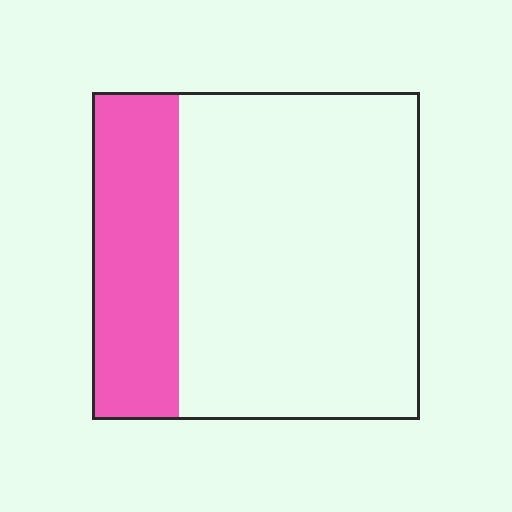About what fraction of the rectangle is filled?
About one quarter (1/4).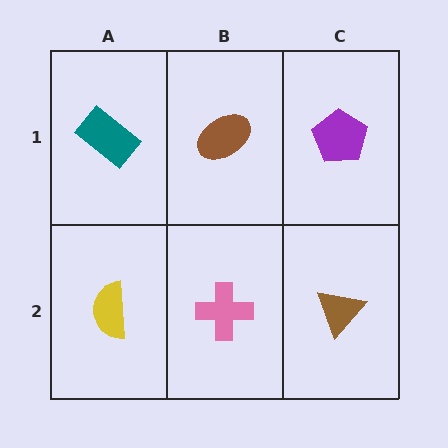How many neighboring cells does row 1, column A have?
2.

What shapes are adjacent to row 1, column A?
A yellow semicircle (row 2, column A), a brown ellipse (row 1, column B).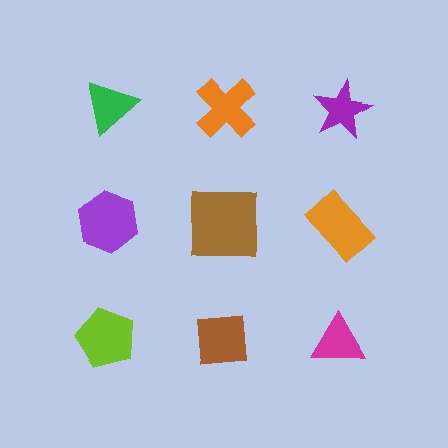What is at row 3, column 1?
A lime pentagon.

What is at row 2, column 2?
A brown square.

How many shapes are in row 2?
3 shapes.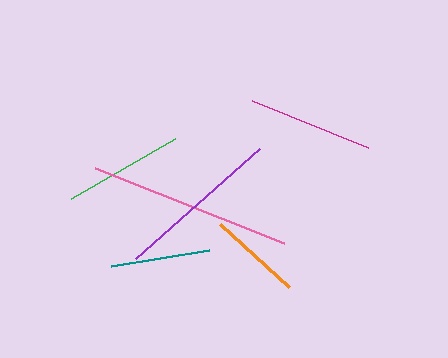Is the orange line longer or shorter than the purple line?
The purple line is longer than the orange line.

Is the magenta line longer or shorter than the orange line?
The magenta line is longer than the orange line.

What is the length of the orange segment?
The orange segment is approximately 93 pixels long.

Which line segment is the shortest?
The orange line is the shortest at approximately 93 pixels.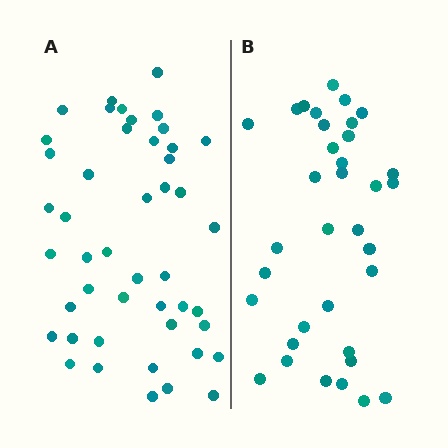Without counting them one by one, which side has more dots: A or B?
Region A (the left region) has more dots.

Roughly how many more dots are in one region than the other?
Region A has roughly 12 or so more dots than region B.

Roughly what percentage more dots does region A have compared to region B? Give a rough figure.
About 30% more.